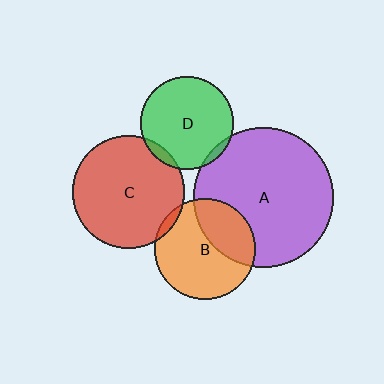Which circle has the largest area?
Circle A (purple).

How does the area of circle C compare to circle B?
Approximately 1.2 times.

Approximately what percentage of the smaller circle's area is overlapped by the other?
Approximately 5%.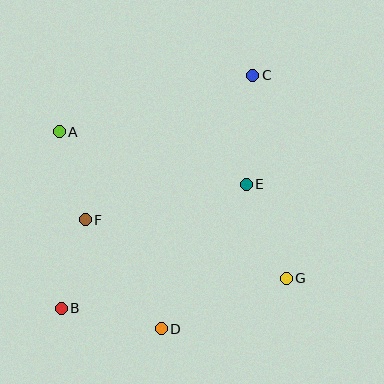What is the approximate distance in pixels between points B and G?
The distance between B and G is approximately 227 pixels.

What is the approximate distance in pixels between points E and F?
The distance between E and F is approximately 165 pixels.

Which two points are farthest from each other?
Points B and C are farthest from each other.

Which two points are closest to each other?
Points A and F are closest to each other.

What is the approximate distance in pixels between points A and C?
The distance between A and C is approximately 201 pixels.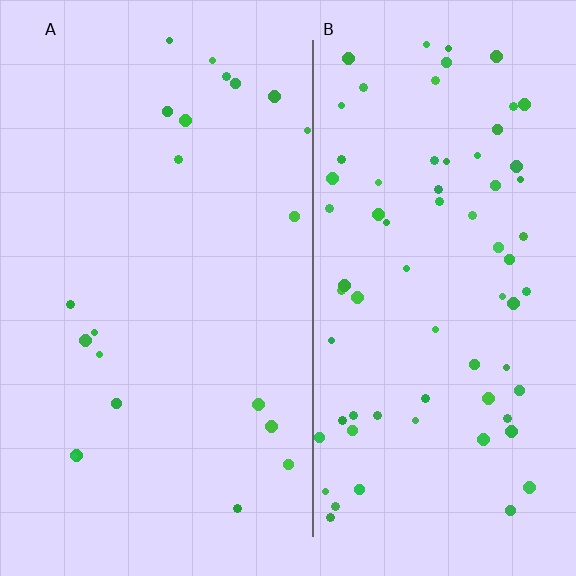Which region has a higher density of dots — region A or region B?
B (the right).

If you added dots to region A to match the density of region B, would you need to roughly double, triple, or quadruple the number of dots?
Approximately triple.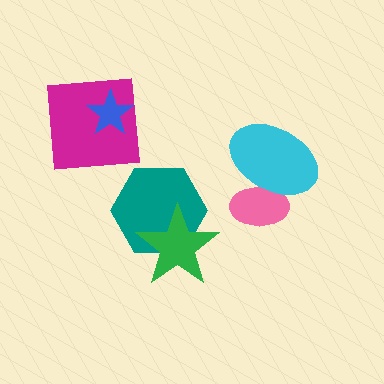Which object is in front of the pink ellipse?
The cyan ellipse is in front of the pink ellipse.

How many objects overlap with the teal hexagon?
1 object overlaps with the teal hexagon.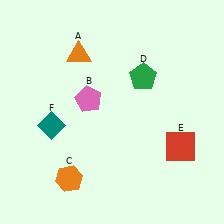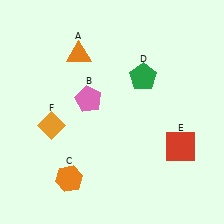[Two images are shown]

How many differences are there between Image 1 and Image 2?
There is 1 difference between the two images.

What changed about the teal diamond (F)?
In Image 1, F is teal. In Image 2, it changed to orange.